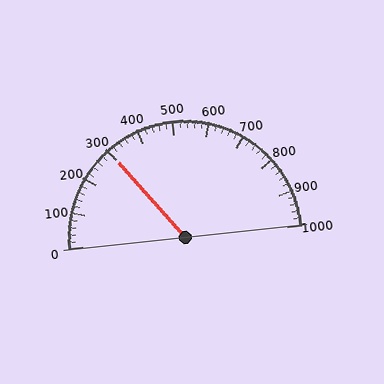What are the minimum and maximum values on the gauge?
The gauge ranges from 0 to 1000.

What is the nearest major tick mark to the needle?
The nearest major tick mark is 300.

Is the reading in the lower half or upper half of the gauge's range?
The reading is in the lower half of the range (0 to 1000).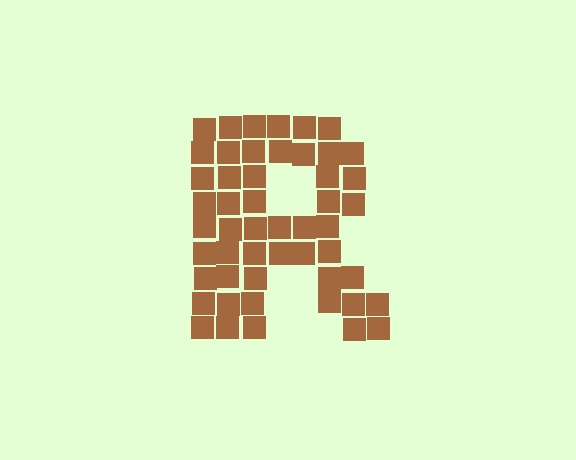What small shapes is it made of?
It is made of small squares.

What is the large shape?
The large shape is the letter R.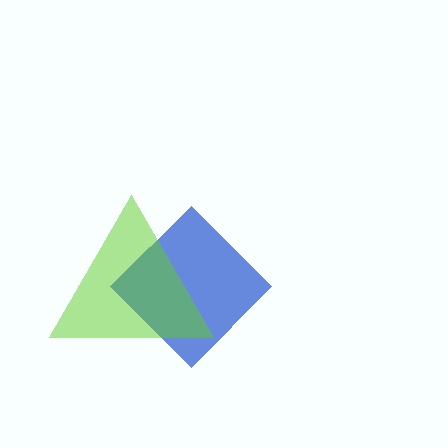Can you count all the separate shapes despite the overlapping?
Yes, there are 2 separate shapes.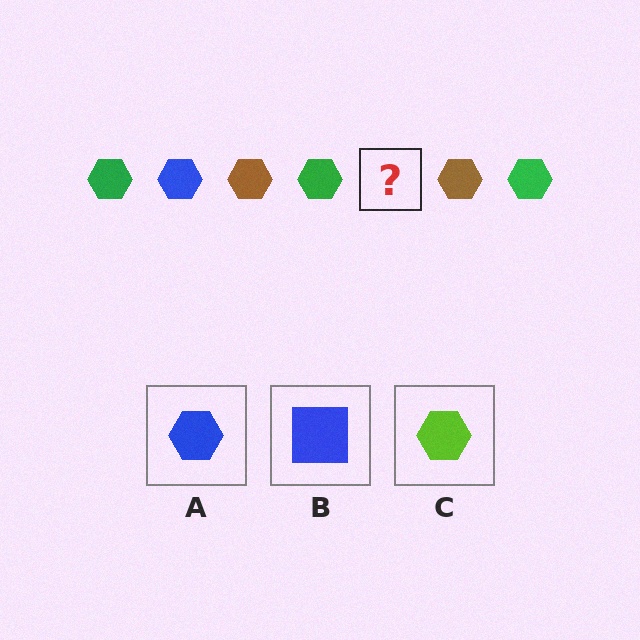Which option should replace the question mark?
Option A.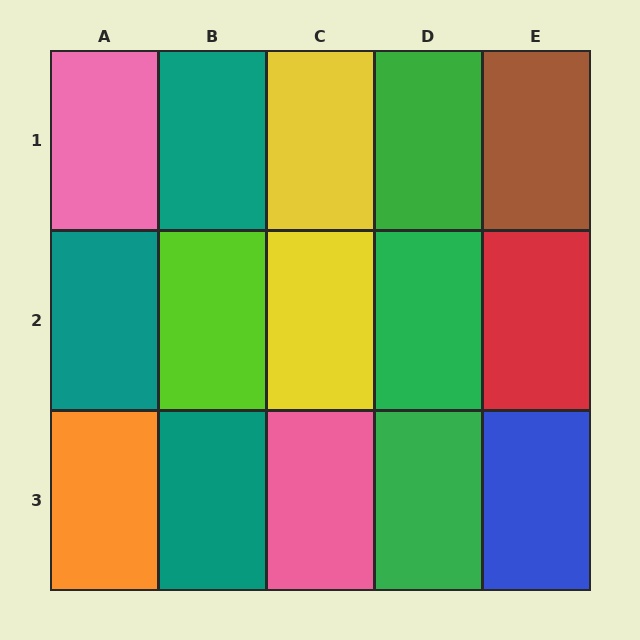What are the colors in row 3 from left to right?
Orange, teal, pink, green, blue.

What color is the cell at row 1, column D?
Green.